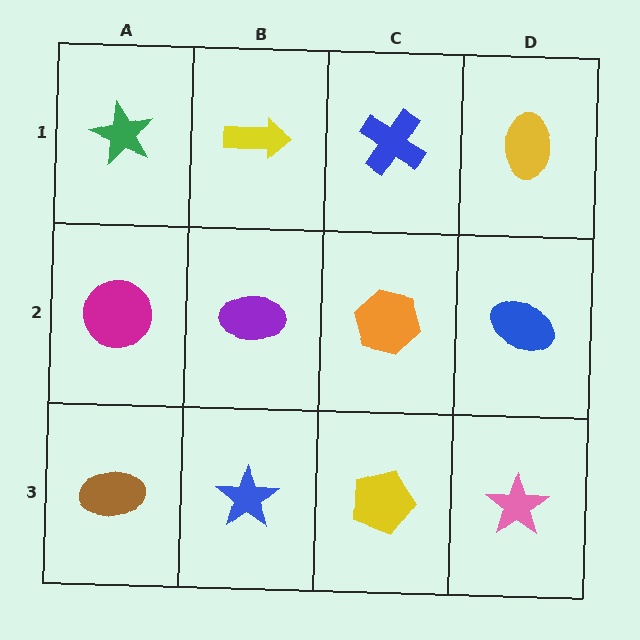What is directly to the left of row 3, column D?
A yellow pentagon.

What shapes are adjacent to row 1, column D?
A blue ellipse (row 2, column D), a blue cross (row 1, column C).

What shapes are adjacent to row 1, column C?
An orange hexagon (row 2, column C), a yellow arrow (row 1, column B), a yellow ellipse (row 1, column D).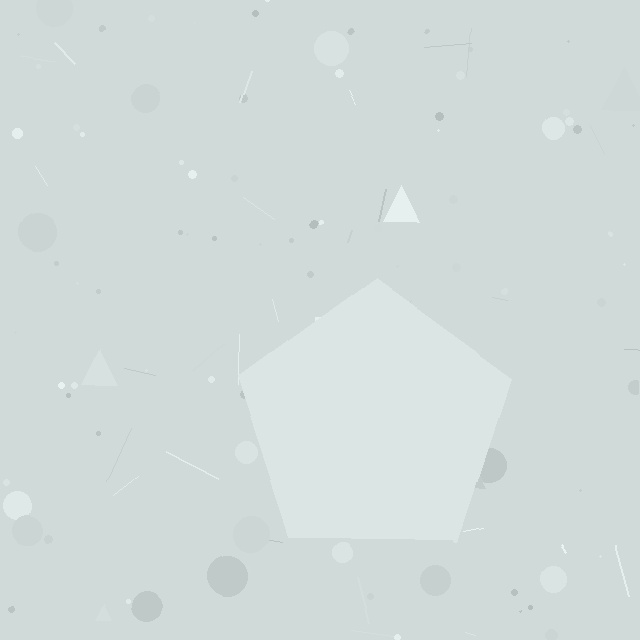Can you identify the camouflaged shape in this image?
The camouflaged shape is a pentagon.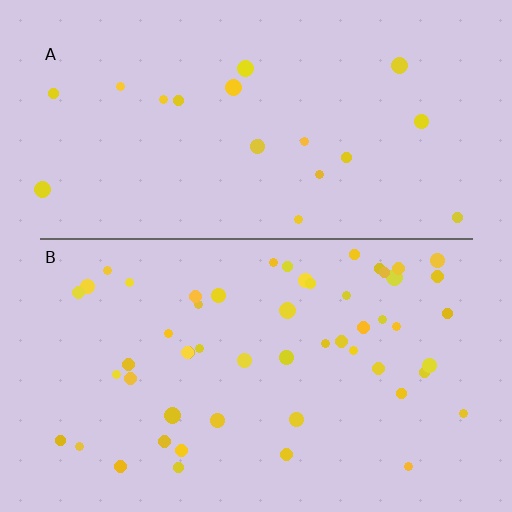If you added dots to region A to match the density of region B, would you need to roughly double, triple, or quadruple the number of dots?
Approximately triple.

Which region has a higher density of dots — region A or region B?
B (the bottom).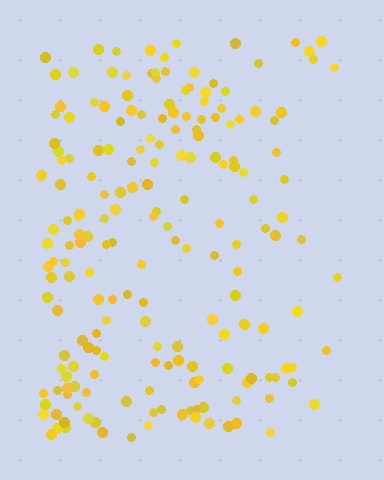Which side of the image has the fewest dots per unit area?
The right.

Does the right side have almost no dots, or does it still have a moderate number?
Still a moderate number, just noticeably fewer than the left.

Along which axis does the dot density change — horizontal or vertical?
Horizontal.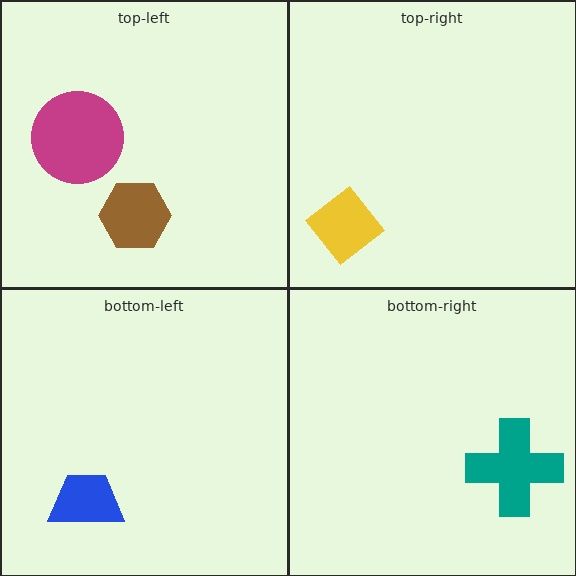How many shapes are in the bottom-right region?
1.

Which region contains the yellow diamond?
The top-right region.